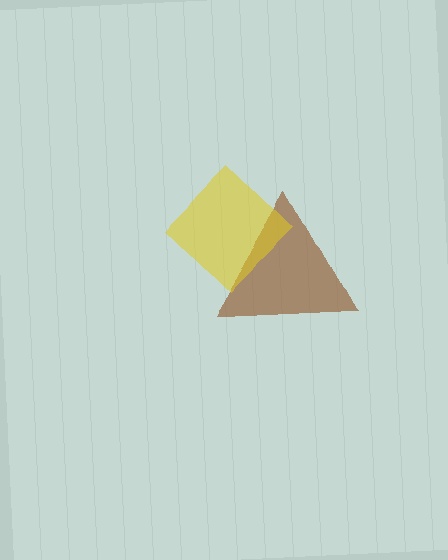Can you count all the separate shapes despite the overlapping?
Yes, there are 2 separate shapes.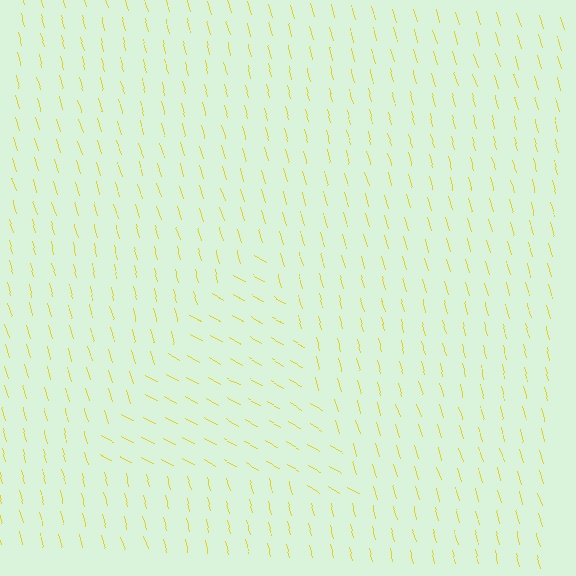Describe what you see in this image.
The image is filled with small yellow line segments. A triangle region in the image has lines oriented differently from the surrounding lines, creating a visible texture boundary.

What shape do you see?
I see a triangle.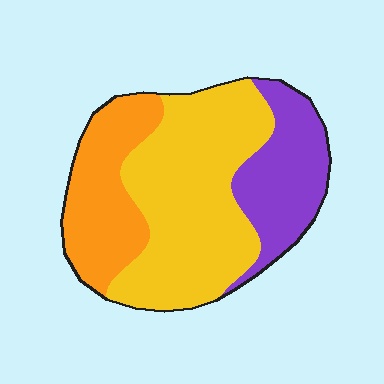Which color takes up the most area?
Yellow, at roughly 50%.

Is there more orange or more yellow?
Yellow.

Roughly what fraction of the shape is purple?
Purple covers about 25% of the shape.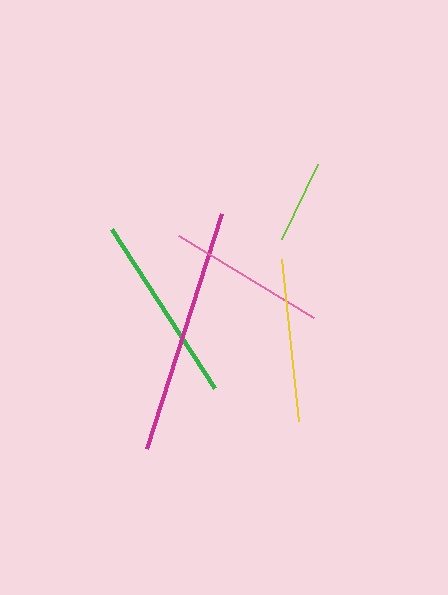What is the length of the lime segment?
The lime segment is approximately 83 pixels long.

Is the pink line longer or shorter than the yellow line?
The yellow line is longer than the pink line.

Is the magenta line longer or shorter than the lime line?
The magenta line is longer than the lime line.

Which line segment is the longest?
The magenta line is the longest at approximately 246 pixels.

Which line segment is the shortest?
The lime line is the shortest at approximately 83 pixels.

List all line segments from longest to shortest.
From longest to shortest: magenta, green, yellow, pink, lime.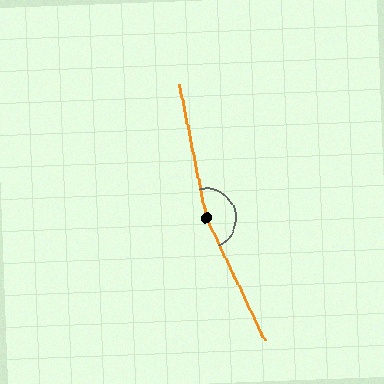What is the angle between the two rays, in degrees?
Approximately 166 degrees.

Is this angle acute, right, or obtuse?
It is obtuse.